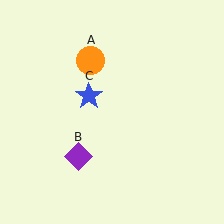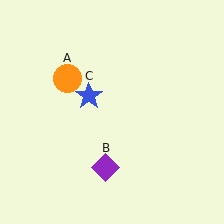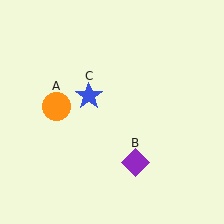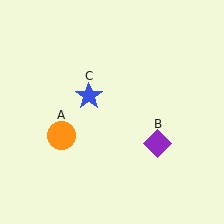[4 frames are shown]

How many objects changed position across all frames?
2 objects changed position: orange circle (object A), purple diamond (object B).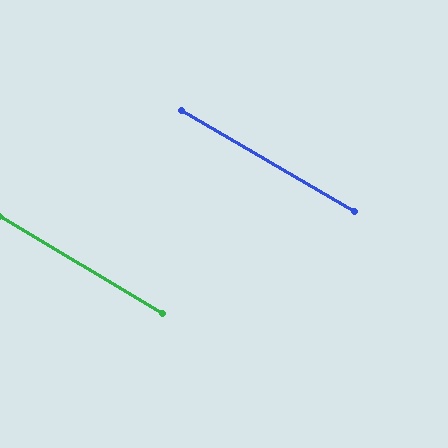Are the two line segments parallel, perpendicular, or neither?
Parallel — their directions differ by only 0.6°.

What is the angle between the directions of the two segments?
Approximately 1 degree.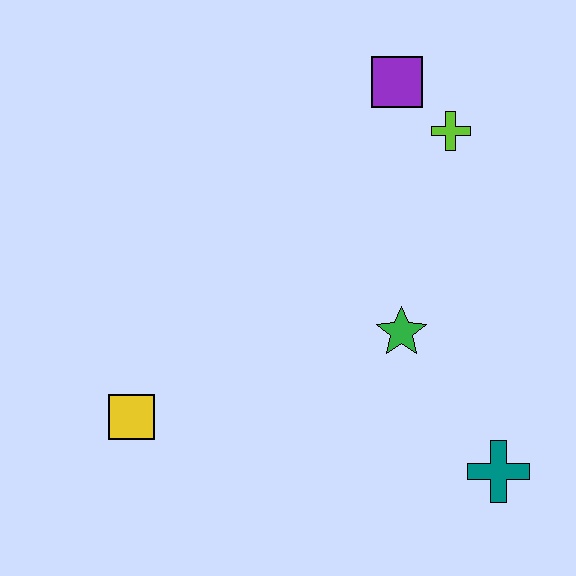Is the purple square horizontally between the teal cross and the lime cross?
No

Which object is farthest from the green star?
The yellow square is farthest from the green star.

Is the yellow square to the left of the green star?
Yes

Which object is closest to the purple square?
The lime cross is closest to the purple square.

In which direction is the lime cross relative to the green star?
The lime cross is above the green star.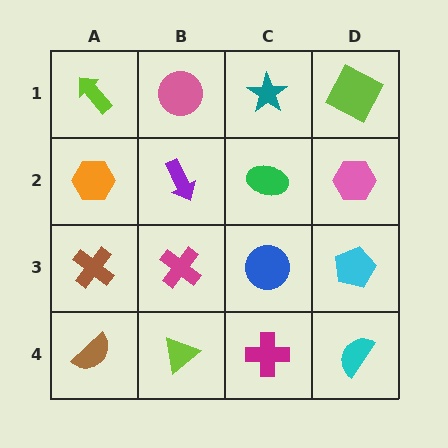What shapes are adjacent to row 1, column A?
An orange hexagon (row 2, column A), a pink circle (row 1, column B).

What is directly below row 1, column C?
A green ellipse.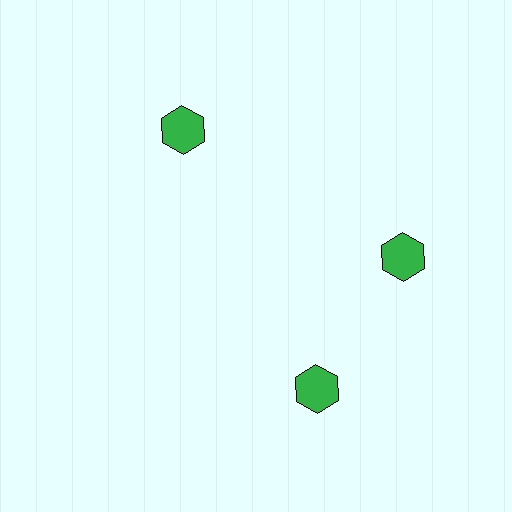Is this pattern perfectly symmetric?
No. The 3 green hexagons are arranged in a ring, but one element near the 7 o'clock position is rotated out of alignment along the ring, breaking the 3-fold rotational symmetry.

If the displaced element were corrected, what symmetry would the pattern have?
It would have 3-fold rotational symmetry — the pattern would map onto itself every 120 degrees.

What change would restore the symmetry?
The symmetry would be restored by rotating it back into even spacing with its neighbors so that all 3 hexagons sit at equal angles and equal distance from the center.